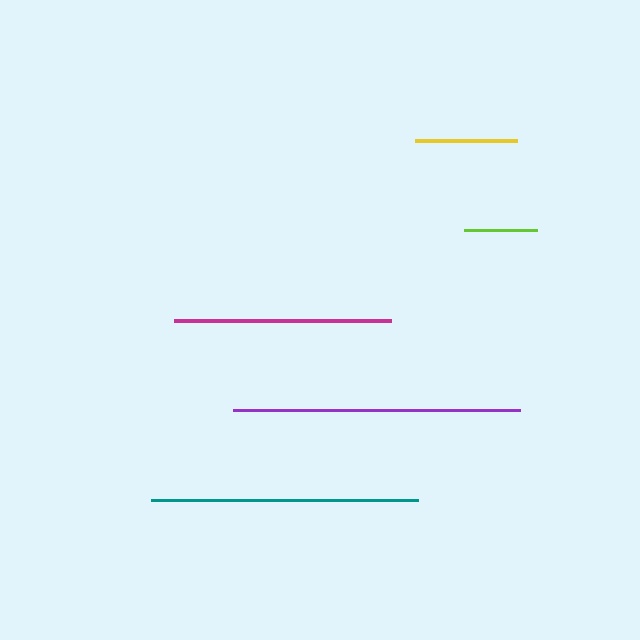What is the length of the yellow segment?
The yellow segment is approximately 102 pixels long.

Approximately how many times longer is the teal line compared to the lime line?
The teal line is approximately 3.6 times the length of the lime line.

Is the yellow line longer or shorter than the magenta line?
The magenta line is longer than the yellow line.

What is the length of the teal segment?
The teal segment is approximately 267 pixels long.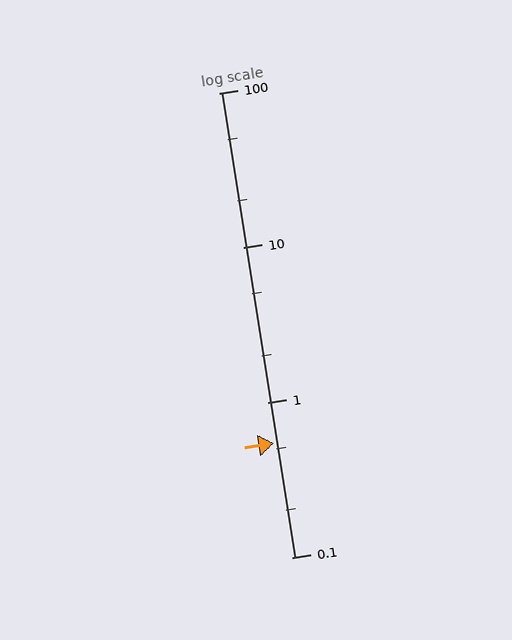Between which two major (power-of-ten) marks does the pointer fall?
The pointer is between 0.1 and 1.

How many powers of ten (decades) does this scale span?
The scale spans 3 decades, from 0.1 to 100.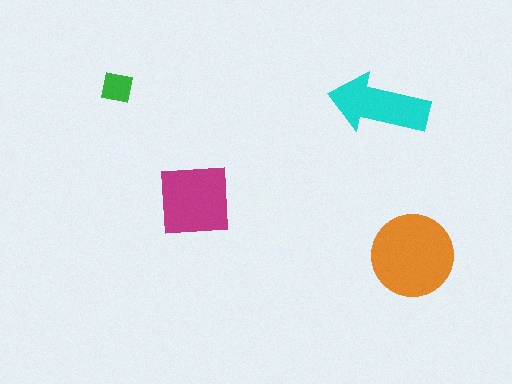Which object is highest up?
The green square is topmost.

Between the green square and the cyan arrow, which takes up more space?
The cyan arrow.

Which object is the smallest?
The green square.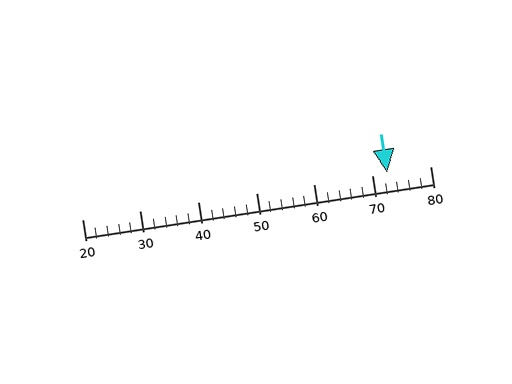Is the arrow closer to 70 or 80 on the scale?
The arrow is closer to 70.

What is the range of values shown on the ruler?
The ruler shows values from 20 to 80.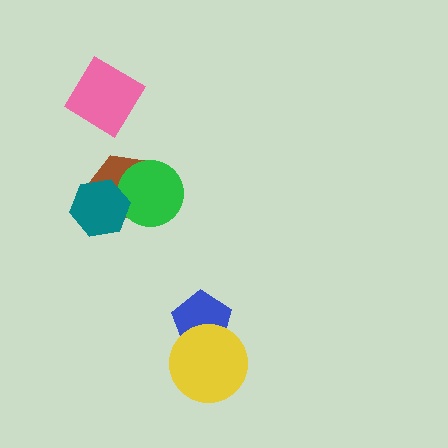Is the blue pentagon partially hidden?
Yes, it is partially covered by another shape.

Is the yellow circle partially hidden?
No, no other shape covers it.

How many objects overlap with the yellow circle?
1 object overlaps with the yellow circle.